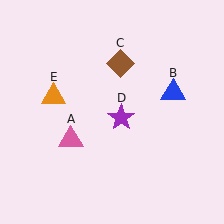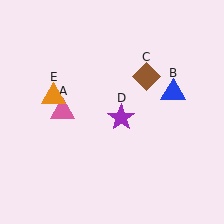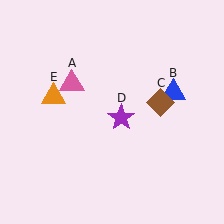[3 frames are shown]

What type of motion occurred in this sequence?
The pink triangle (object A), brown diamond (object C) rotated clockwise around the center of the scene.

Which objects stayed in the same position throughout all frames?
Blue triangle (object B) and purple star (object D) and orange triangle (object E) remained stationary.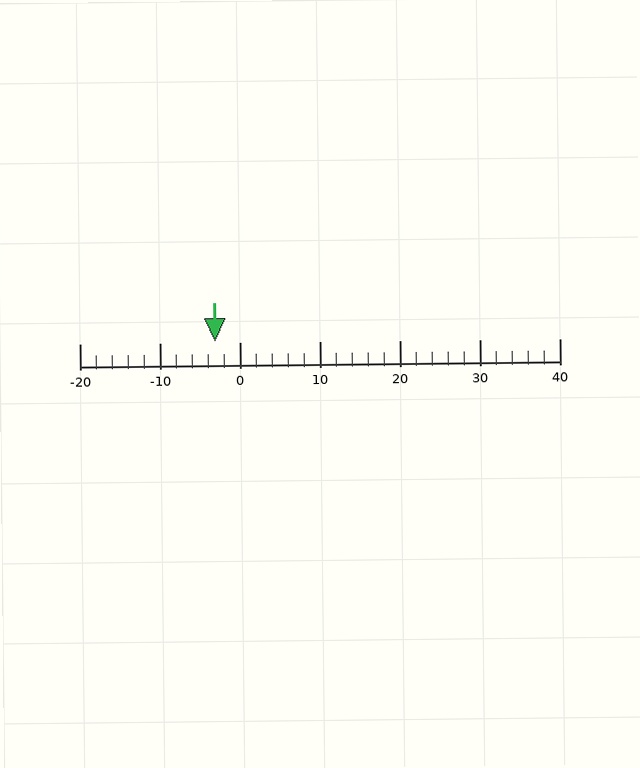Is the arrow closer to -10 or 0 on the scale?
The arrow is closer to 0.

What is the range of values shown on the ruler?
The ruler shows values from -20 to 40.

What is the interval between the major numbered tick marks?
The major tick marks are spaced 10 units apart.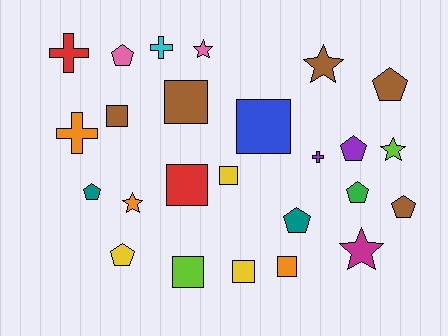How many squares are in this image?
There are 8 squares.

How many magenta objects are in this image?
There is 1 magenta object.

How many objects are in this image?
There are 25 objects.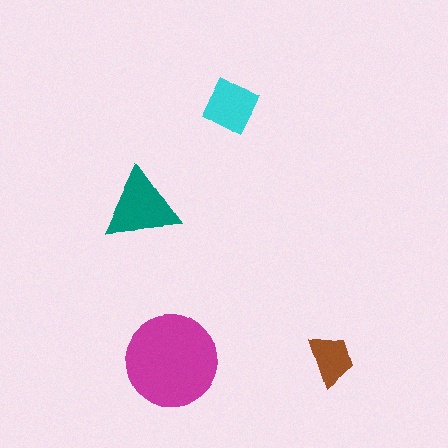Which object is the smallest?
The brown trapezoid.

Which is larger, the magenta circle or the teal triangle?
The magenta circle.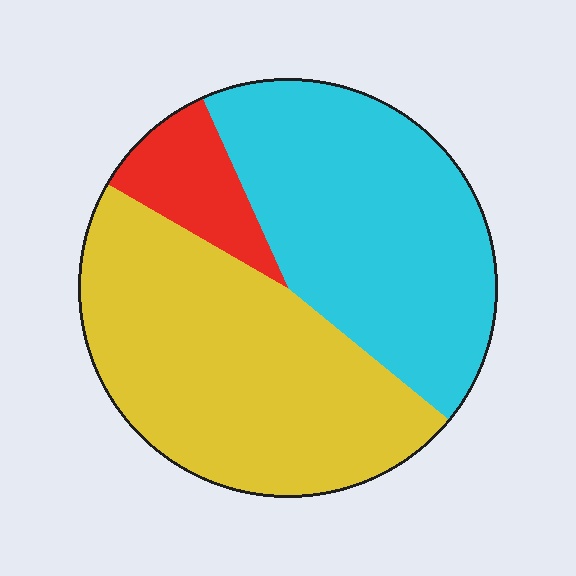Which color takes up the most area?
Yellow, at roughly 45%.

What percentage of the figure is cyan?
Cyan covers roughly 45% of the figure.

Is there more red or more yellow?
Yellow.